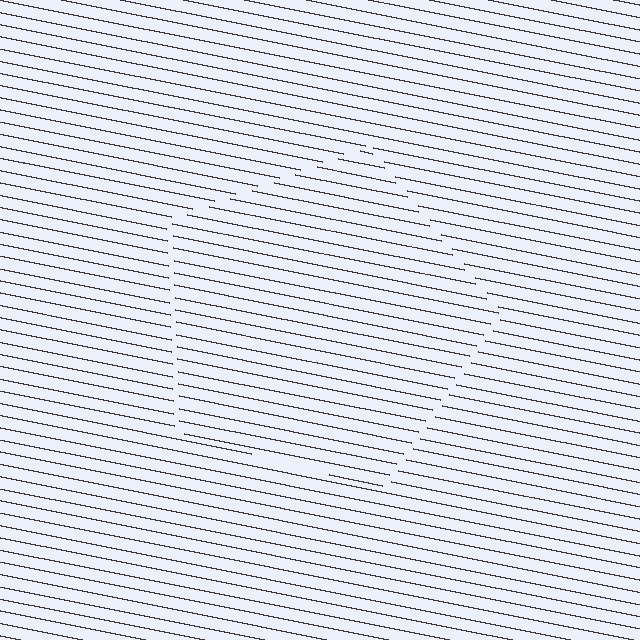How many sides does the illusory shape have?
5 sides — the line-ends trace a pentagon.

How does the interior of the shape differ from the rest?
The interior of the shape contains the same grating, shifted by half a period — the contour is defined by the phase discontinuity where line-ends from the inner and outer gratings abut.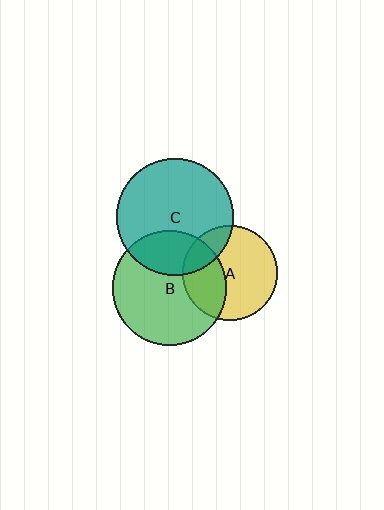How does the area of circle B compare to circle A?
Approximately 1.5 times.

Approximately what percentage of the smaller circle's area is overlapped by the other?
Approximately 35%.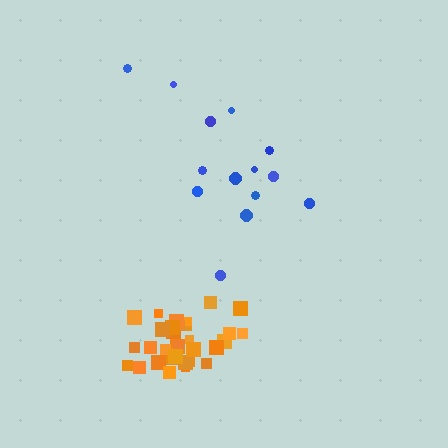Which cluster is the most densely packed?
Orange.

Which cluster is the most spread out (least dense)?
Blue.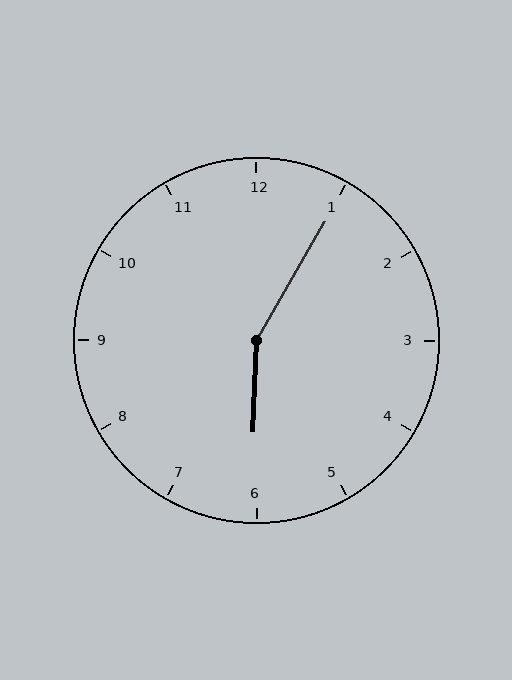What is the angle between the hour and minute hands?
Approximately 152 degrees.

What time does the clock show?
6:05.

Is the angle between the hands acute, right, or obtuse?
It is obtuse.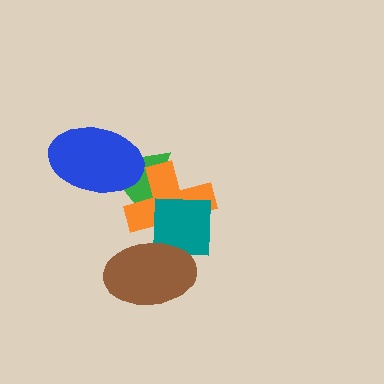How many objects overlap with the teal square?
2 objects overlap with the teal square.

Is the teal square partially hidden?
Yes, it is partially covered by another shape.